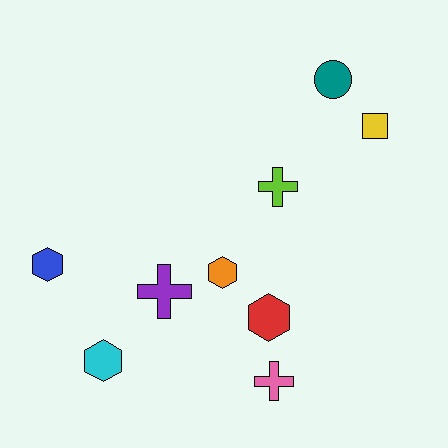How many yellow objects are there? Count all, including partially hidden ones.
There is 1 yellow object.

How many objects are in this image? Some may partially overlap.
There are 9 objects.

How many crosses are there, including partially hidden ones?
There are 3 crosses.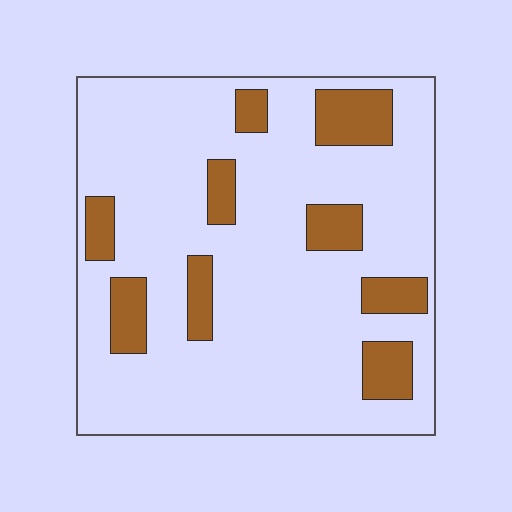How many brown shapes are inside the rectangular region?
9.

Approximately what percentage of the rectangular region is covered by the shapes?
Approximately 20%.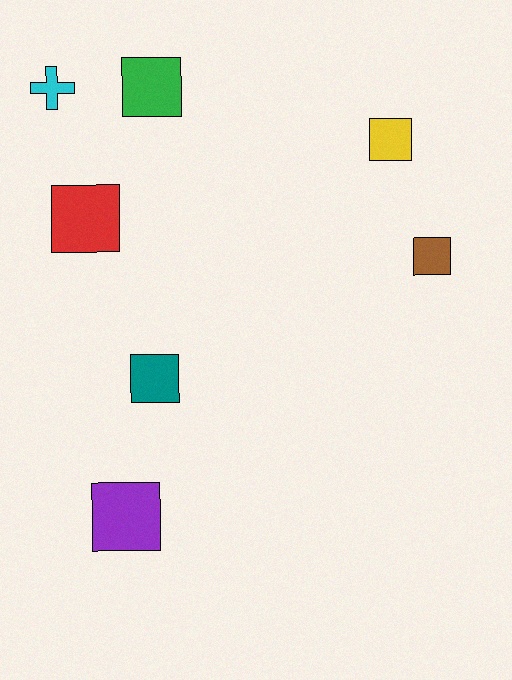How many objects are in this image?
There are 7 objects.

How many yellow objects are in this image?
There is 1 yellow object.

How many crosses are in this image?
There is 1 cross.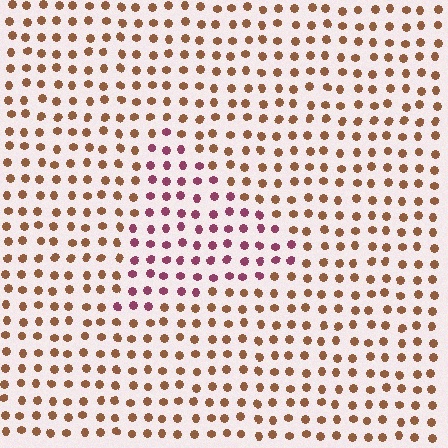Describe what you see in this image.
The image is filled with small brown elements in a uniform arrangement. A triangle-shaped region is visible where the elements are tinted to a slightly different hue, forming a subtle color boundary.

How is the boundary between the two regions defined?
The boundary is defined purely by a slight shift in hue (about 51 degrees). Spacing, size, and orientation are identical on both sides.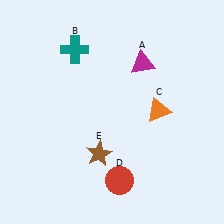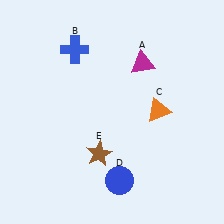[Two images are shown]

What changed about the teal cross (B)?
In Image 1, B is teal. In Image 2, it changed to blue.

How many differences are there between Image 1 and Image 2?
There are 2 differences between the two images.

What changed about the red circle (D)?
In Image 1, D is red. In Image 2, it changed to blue.